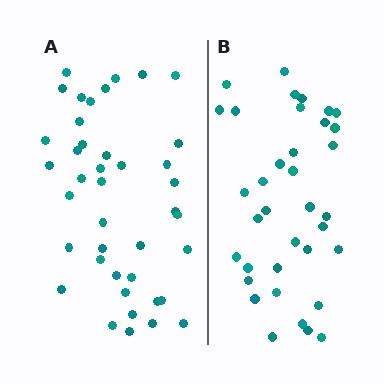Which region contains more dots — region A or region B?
Region A (the left region) has more dots.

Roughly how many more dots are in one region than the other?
Region A has about 5 more dots than region B.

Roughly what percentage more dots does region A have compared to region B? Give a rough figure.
About 15% more.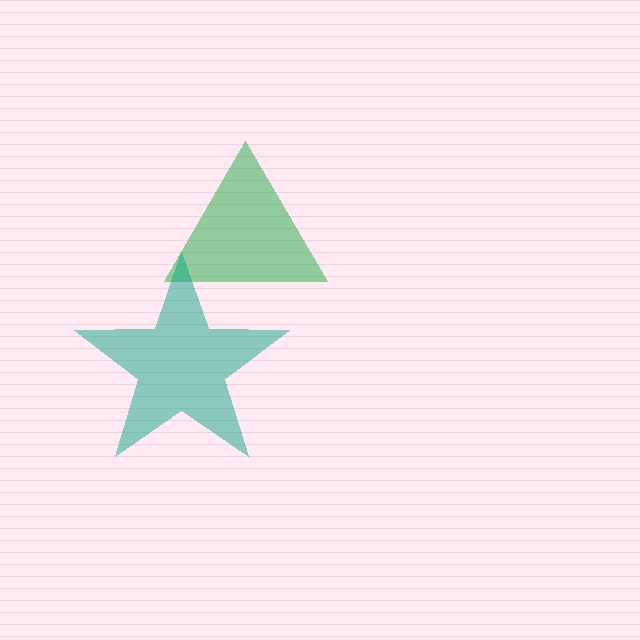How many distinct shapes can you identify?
There are 2 distinct shapes: a green triangle, a teal star.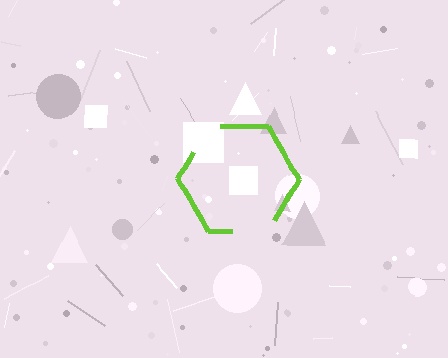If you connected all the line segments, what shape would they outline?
They would outline a hexagon.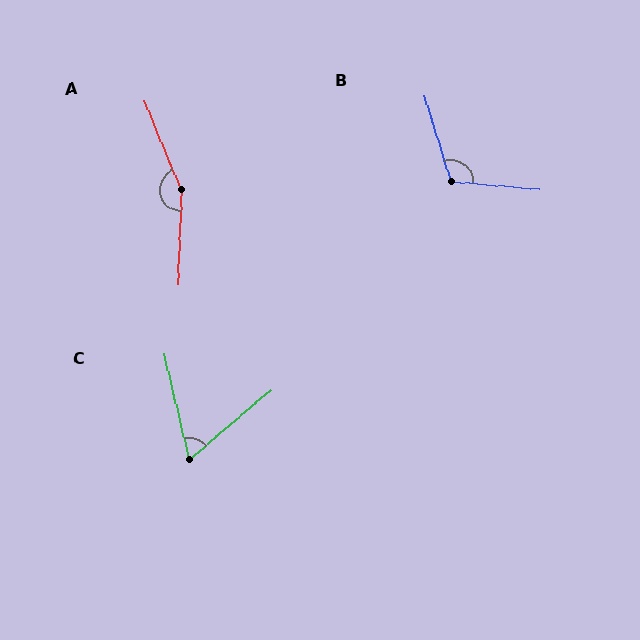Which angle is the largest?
A, at approximately 156 degrees.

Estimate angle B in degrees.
Approximately 112 degrees.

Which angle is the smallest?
C, at approximately 63 degrees.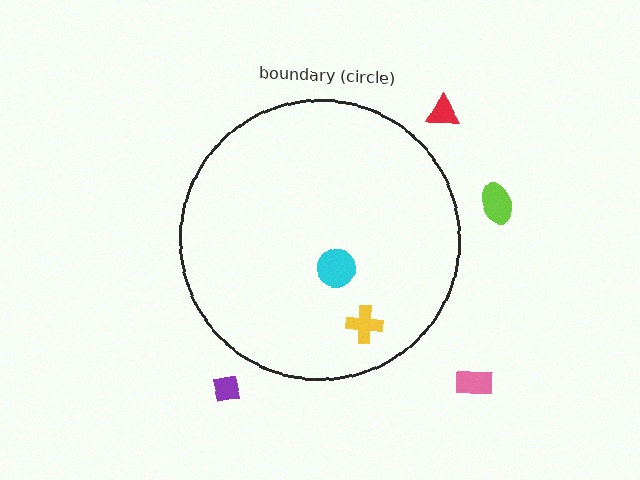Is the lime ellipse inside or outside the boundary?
Outside.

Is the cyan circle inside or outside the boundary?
Inside.